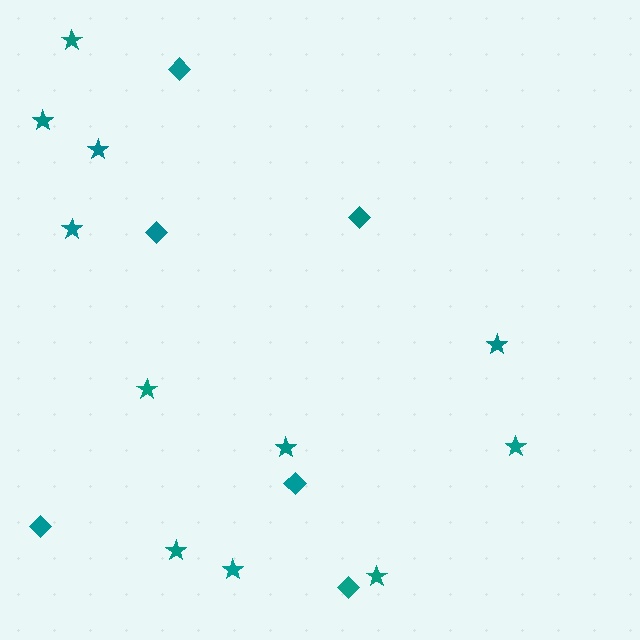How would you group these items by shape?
There are 2 groups: one group of stars (11) and one group of diamonds (6).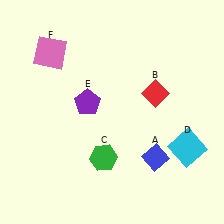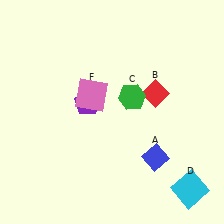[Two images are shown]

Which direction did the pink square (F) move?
The pink square (F) moved down.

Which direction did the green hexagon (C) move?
The green hexagon (C) moved up.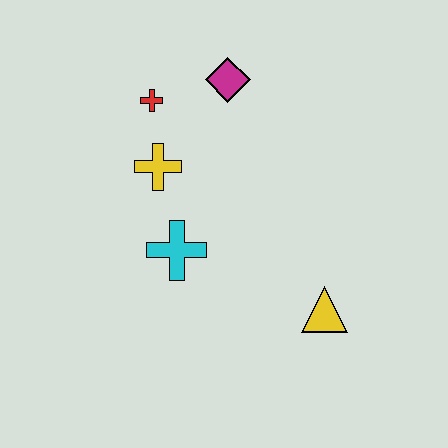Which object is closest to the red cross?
The yellow cross is closest to the red cross.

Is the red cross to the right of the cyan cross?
No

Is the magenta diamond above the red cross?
Yes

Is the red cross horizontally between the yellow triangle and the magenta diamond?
No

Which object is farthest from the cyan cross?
The magenta diamond is farthest from the cyan cross.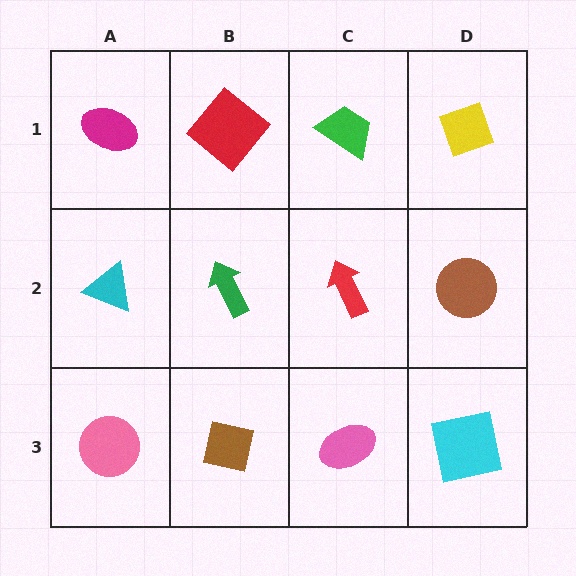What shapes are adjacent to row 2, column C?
A green trapezoid (row 1, column C), a pink ellipse (row 3, column C), a green arrow (row 2, column B), a brown circle (row 2, column D).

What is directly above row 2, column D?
A yellow diamond.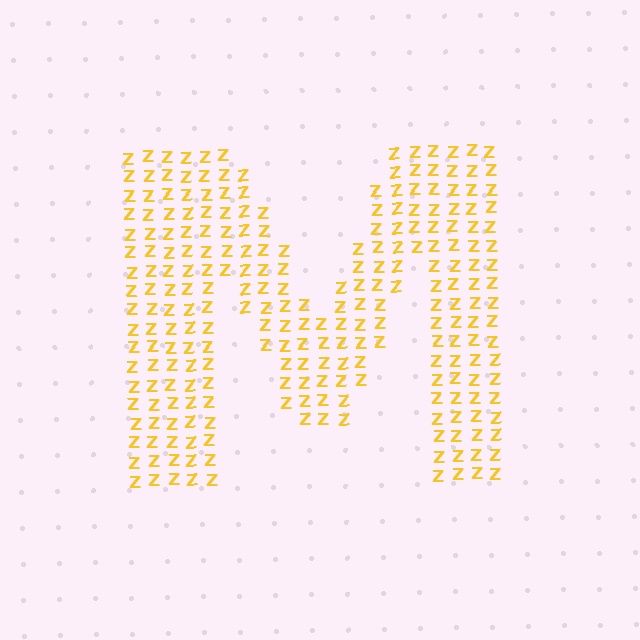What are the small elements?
The small elements are letter Z's.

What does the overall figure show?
The overall figure shows the letter M.